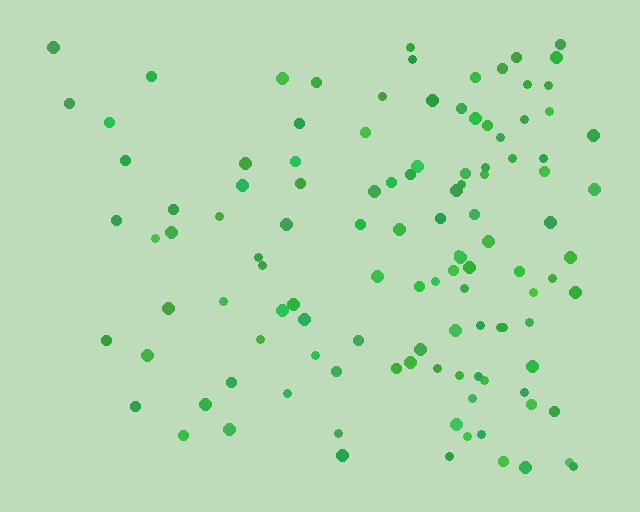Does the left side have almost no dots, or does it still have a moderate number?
Still a moderate number, just noticeably fewer than the right.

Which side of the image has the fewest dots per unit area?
The left.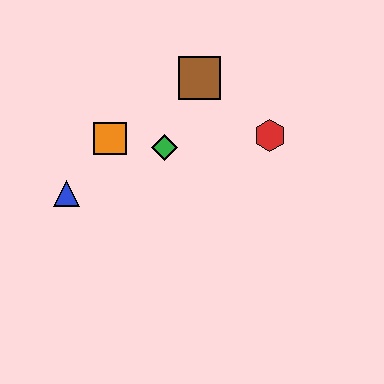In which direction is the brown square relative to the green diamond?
The brown square is above the green diamond.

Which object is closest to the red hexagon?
The brown square is closest to the red hexagon.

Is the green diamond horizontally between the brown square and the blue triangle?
Yes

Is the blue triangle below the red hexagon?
Yes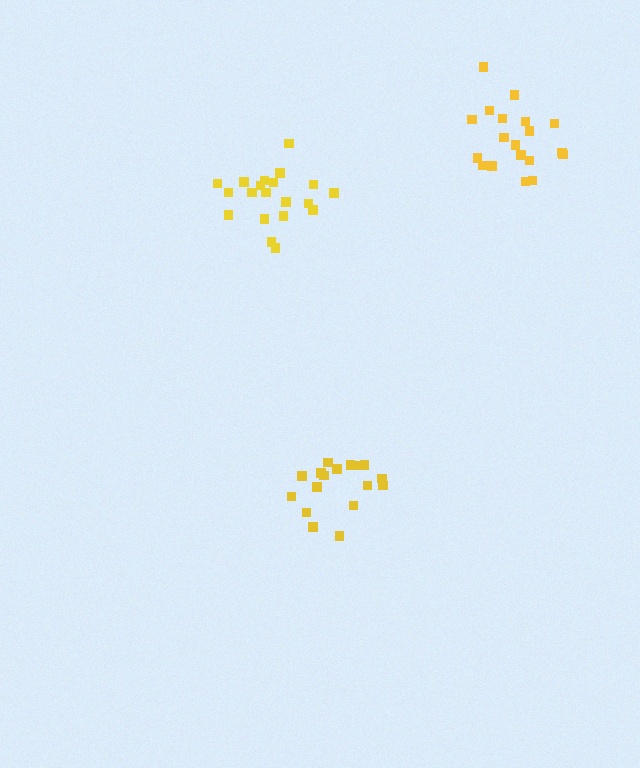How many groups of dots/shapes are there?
There are 3 groups.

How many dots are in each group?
Group 1: 17 dots, Group 2: 19 dots, Group 3: 20 dots (56 total).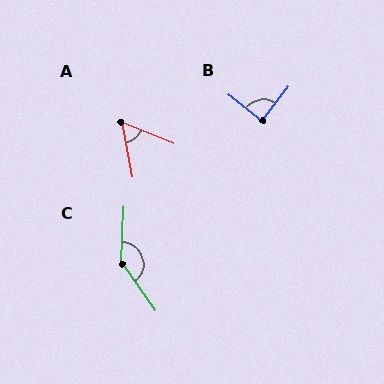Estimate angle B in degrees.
Approximately 89 degrees.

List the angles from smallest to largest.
A (58°), B (89°), C (142°).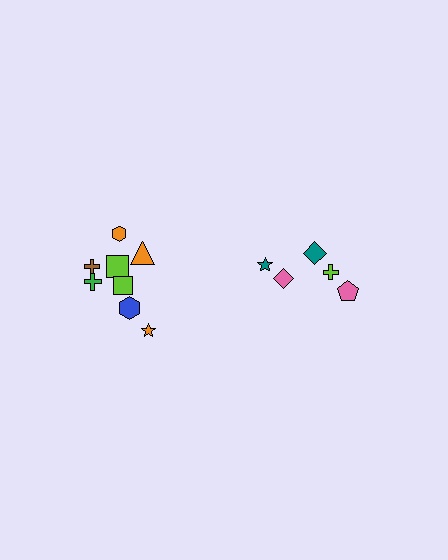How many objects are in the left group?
There are 8 objects.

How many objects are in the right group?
There are 5 objects.